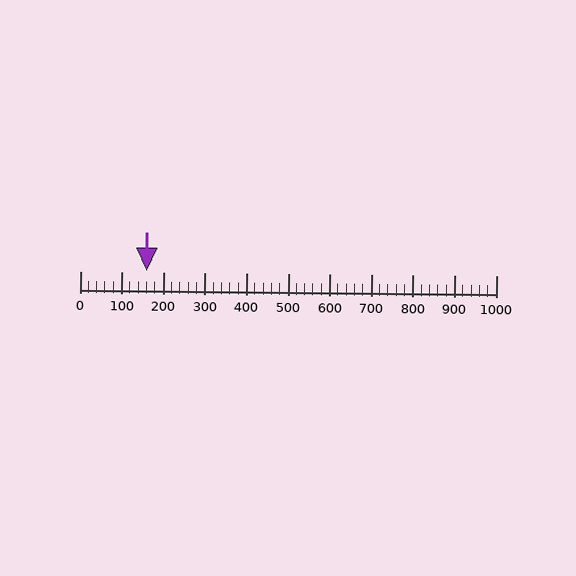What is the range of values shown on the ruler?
The ruler shows values from 0 to 1000.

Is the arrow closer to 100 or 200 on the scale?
The arrow is closer to 200.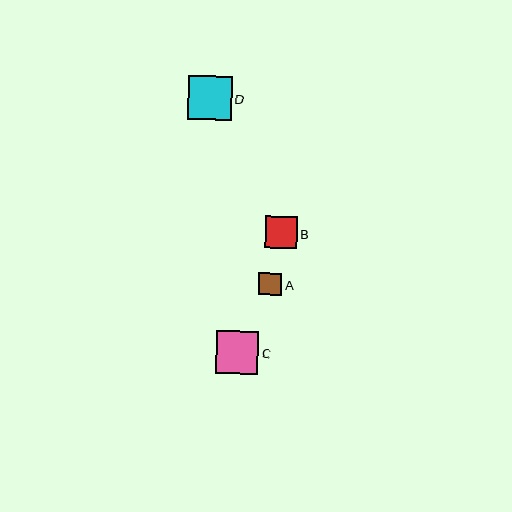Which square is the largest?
Square D is the largest with a size of approximately 44 pixels.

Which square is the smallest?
Square A is the smallest with a size of approximately 23 pixels.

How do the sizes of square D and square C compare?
Square D and square C are approximately the same size.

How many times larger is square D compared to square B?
Square D is approximately 1.4 times the size of square B.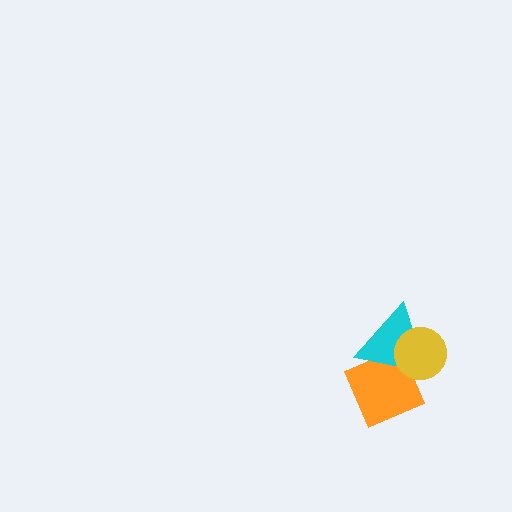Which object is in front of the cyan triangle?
The yellow circle is in front of the cyan triangle.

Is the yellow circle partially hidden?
No, no other shape covers it.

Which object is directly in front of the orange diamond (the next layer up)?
The cyan triangle is directly in front of the orange diamond.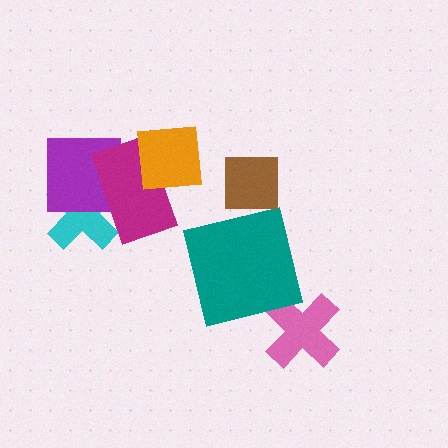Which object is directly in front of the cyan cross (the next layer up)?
The purple square is directly in front of the cyan cross.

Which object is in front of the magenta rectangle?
The orange square is in front of the magenta rectangle.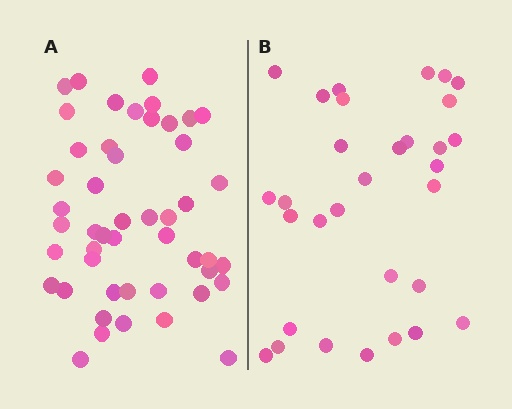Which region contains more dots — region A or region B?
Region A (the left region) has more dots.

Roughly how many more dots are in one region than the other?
Region A has approximately 15 more dots than region B.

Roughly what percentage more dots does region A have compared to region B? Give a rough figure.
About 55% more.